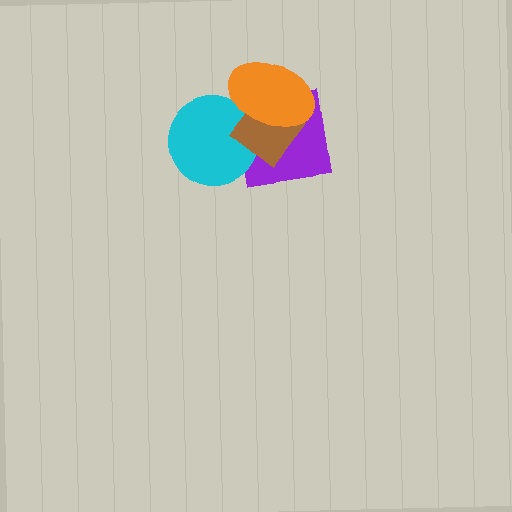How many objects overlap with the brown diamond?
4 objects overlap with the brown diamond.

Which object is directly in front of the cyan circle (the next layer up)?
The brown diamond is directly in front of the cyan circle.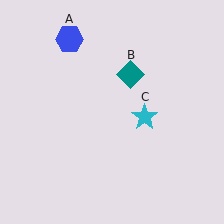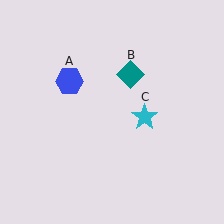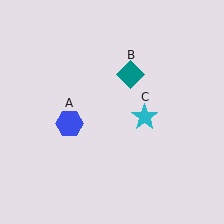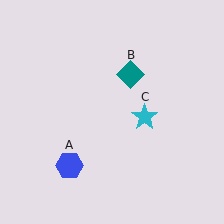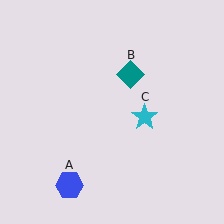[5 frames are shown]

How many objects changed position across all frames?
1 object changed position: blue hexagon (object A).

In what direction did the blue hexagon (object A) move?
The blue hexagon (object A) moved down.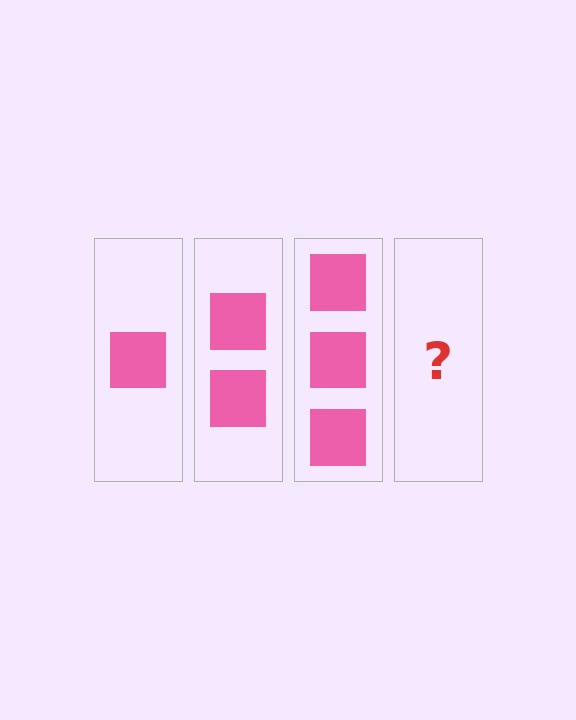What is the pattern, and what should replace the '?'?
The pattern is that each step adds one more square. The '?' should be 4 squares.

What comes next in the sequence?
The next element should be 4 squares.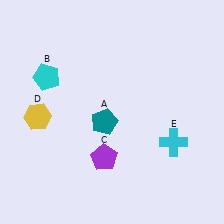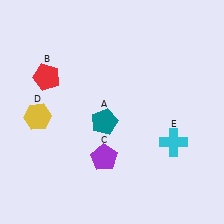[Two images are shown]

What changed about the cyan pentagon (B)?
In Image 1, B is cyan. In Image 2, it changed to red.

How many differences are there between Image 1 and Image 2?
There is 1 difference between the two images.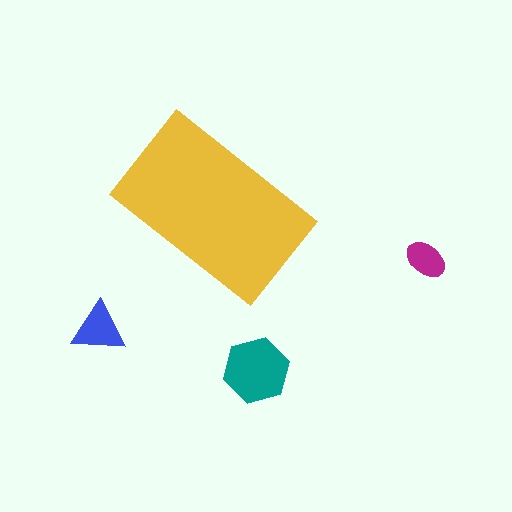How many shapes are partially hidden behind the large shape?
0 shapes are partially hidden.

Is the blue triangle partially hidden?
No, the blue triangle is fully visible.